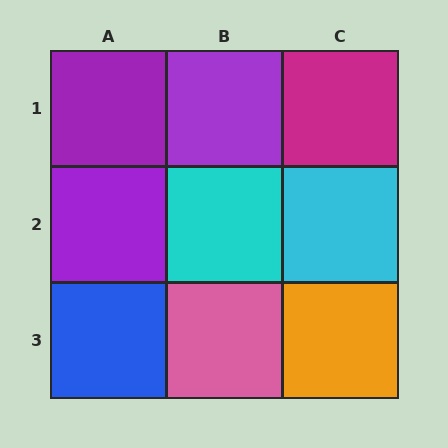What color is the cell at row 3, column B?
Pink.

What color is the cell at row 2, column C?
Cyan.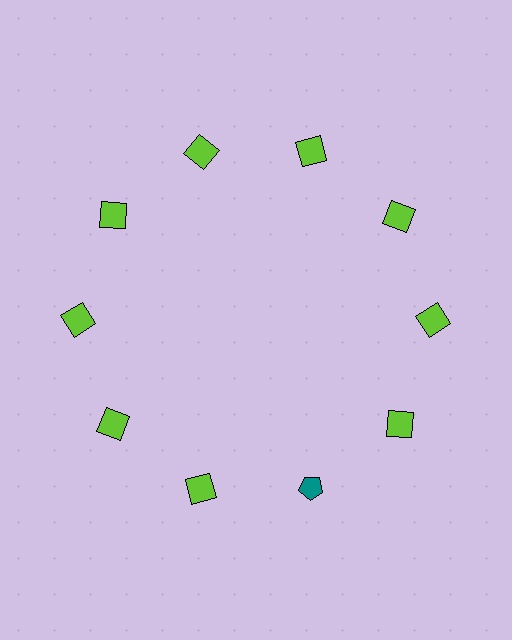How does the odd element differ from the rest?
It differs in both color (teal instead of lime) and shape (pentagon instead of square).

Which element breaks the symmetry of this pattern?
The teal pentagon at roughly the 5 o'clock position breaks the symmetry. All other shapes are lime squares.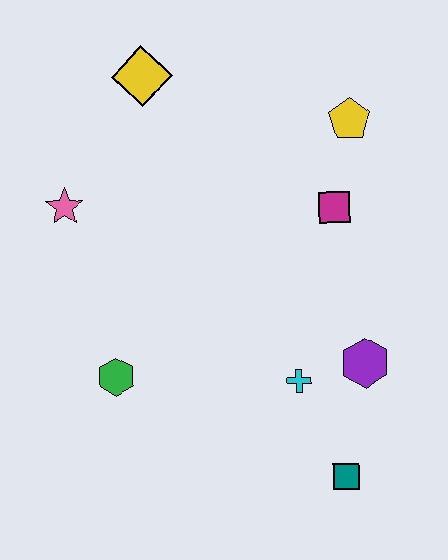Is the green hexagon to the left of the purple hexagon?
Yes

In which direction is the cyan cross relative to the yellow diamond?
The cyan cross is below the yellow diamond.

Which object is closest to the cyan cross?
The purple hexagon is closest to the cyan cross.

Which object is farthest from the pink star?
The teal square is farthest from the pink star.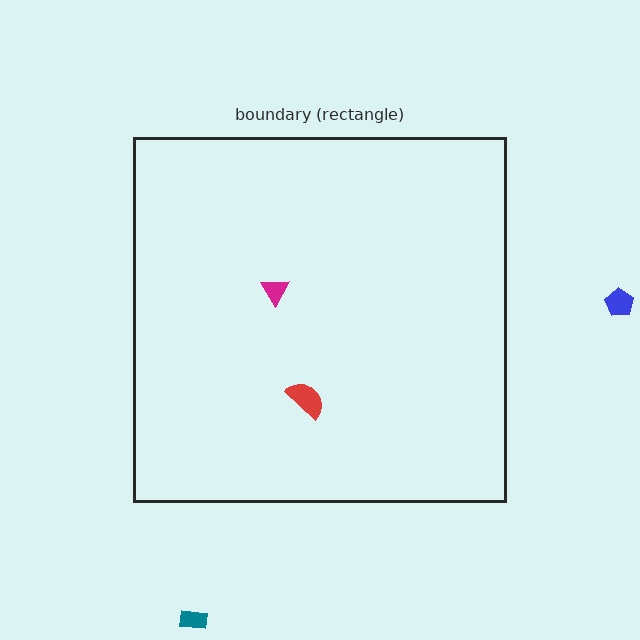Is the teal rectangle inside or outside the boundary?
Outside.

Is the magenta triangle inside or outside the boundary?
Inside.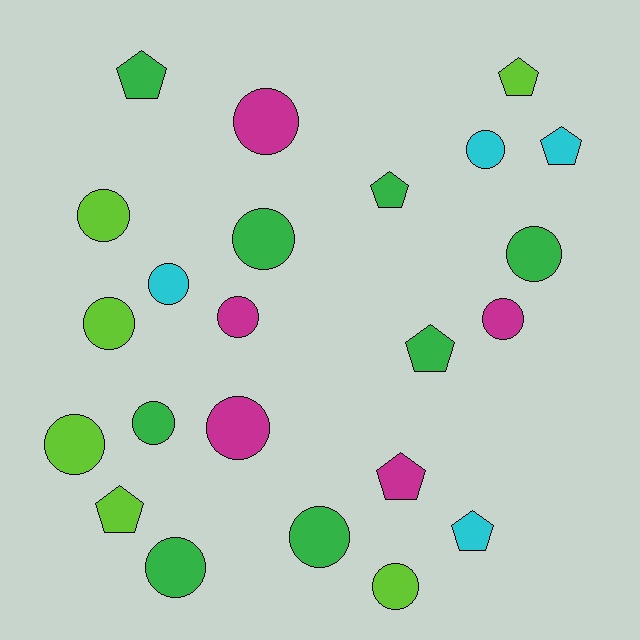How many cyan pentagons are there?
There are 2 cyan pentagons.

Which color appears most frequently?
Green, with 8 objects.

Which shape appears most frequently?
Circle, with 15 objects.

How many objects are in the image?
There are 23 objects.